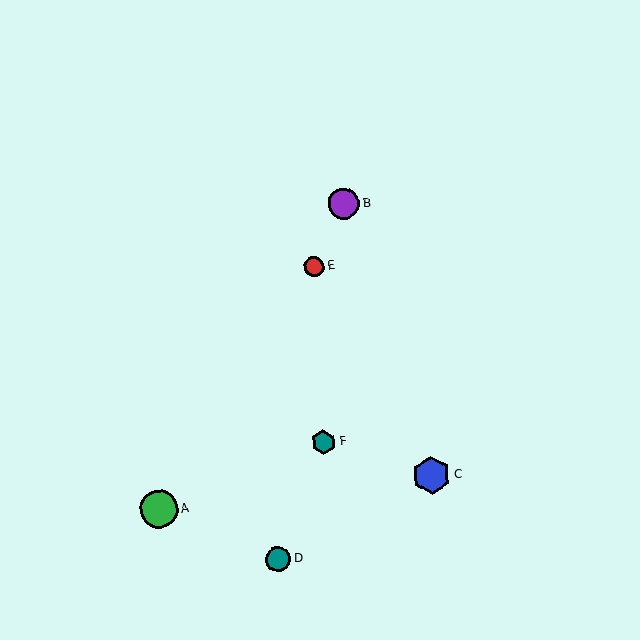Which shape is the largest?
The blue hexagon (labeled C) is the largest.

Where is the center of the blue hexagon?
The center of the blue hexagon is at (432, 475).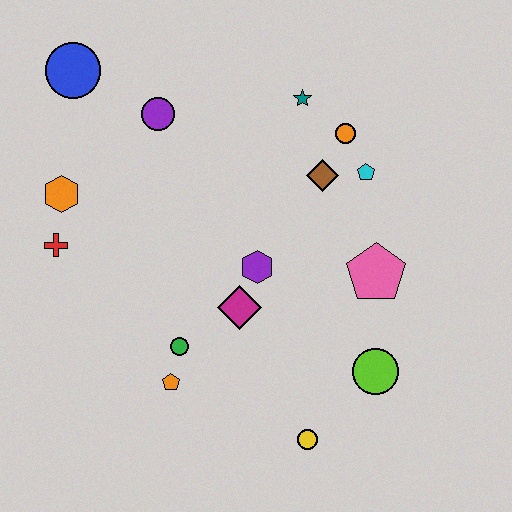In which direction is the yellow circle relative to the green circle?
The yellow circle is to the right of the green circle.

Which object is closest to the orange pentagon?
The green circle is closest to the orange pentagon.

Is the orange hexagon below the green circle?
No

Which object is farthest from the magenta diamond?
The blue circle is farthest from the magenta diamond.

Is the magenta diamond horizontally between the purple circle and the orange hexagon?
No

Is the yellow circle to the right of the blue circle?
Yes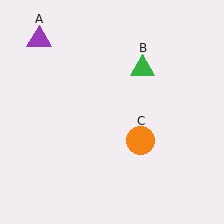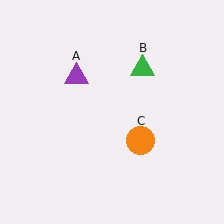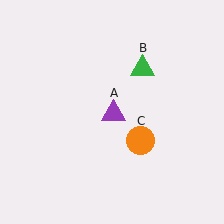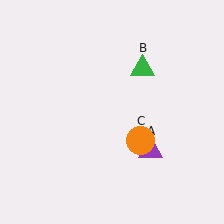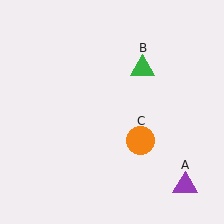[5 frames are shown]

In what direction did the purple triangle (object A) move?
The purple triangle (object A) moved down and to the right.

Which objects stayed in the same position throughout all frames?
Green triangle (object B) and orange circle (object C) remained stationary.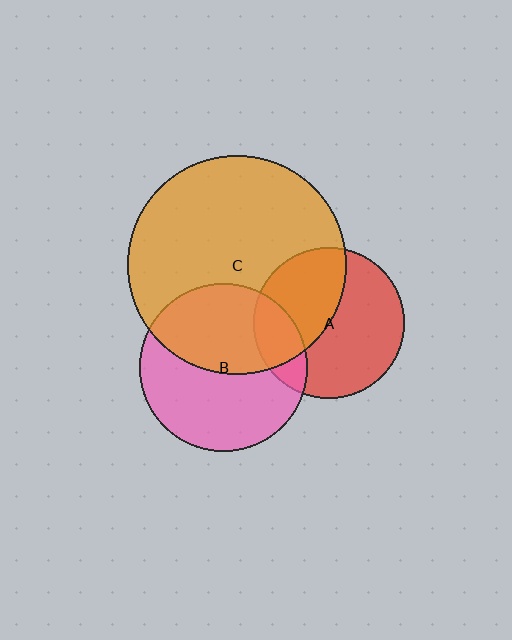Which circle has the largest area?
Circle C (orange).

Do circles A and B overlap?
Yes.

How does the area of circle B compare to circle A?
Approximately 1.2 times.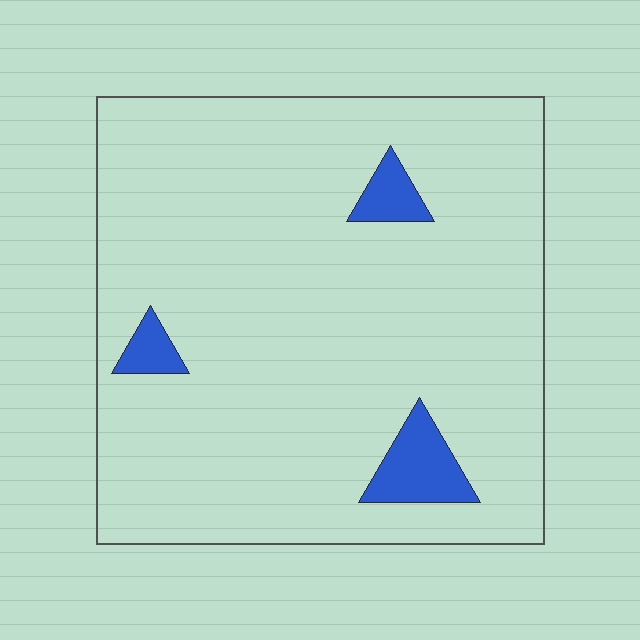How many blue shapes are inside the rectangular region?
3.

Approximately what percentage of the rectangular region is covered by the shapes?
Approximately 5%.